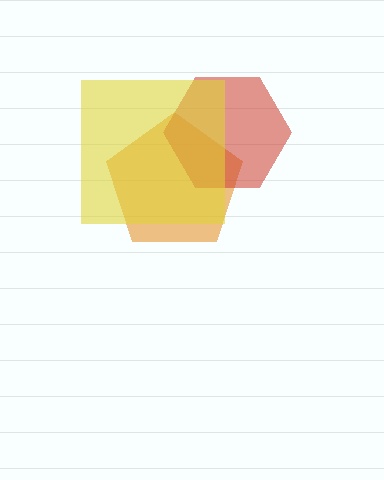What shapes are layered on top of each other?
The layered shapes are: an orange pentagon, a red hexagon, a yellow square.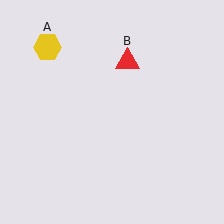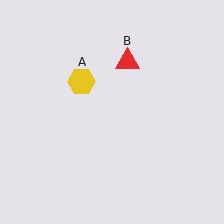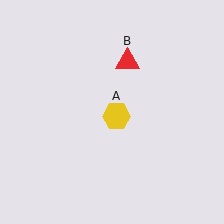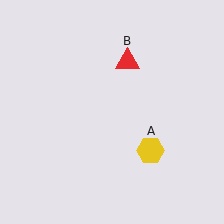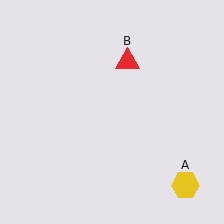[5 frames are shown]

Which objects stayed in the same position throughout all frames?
Red triangle (object B) remained stationary.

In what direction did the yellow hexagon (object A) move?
The yellow hexagon (object A) moved down and to the right.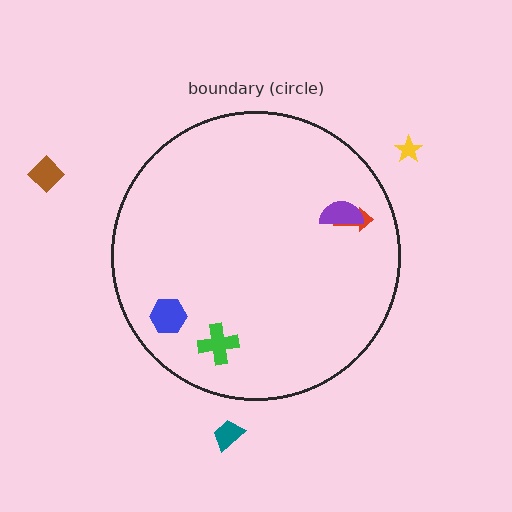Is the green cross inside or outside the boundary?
Inside.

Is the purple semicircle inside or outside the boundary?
Inside.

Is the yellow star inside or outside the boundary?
Outside.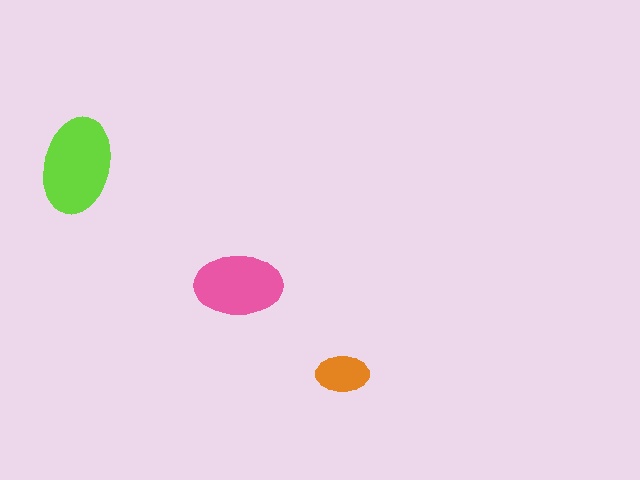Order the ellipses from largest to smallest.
the lime one, the pink one, the orange one.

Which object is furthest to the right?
The orange ellipse is rightmost.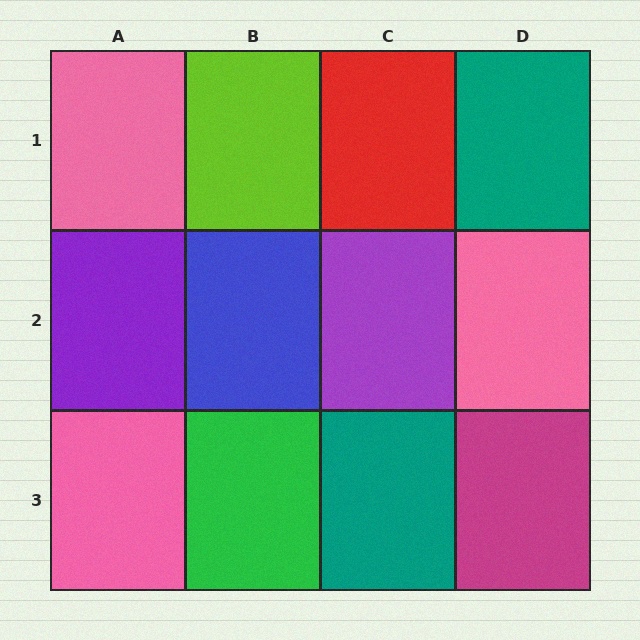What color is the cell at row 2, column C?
Purple.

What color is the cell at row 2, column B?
Blue.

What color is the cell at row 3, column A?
Pink.